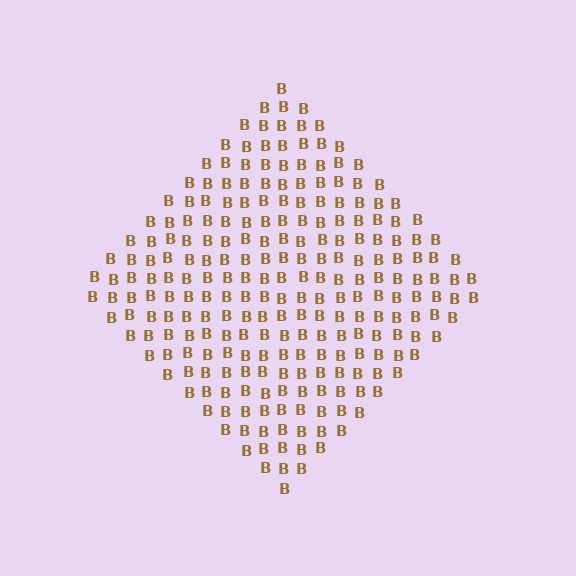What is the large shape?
The large shape is a diamond.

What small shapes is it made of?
It is made of small letter B's.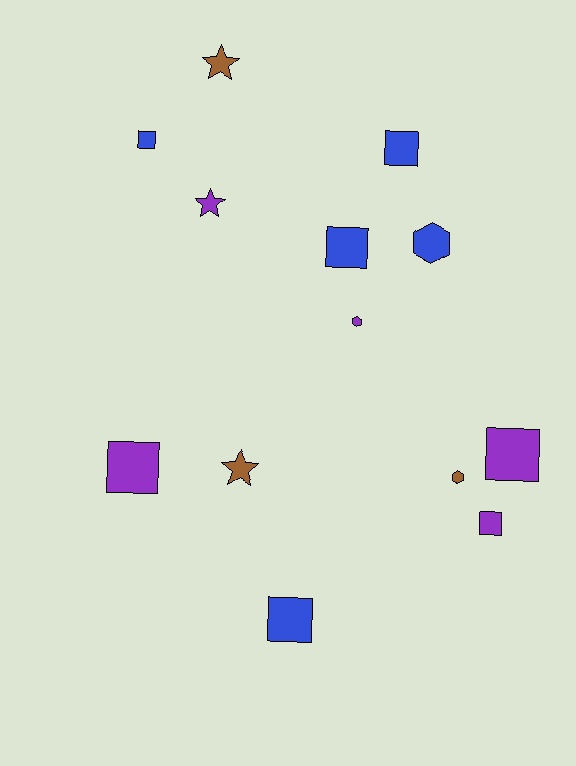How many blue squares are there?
There are 4 blue squares.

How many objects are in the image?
There are 13 objects.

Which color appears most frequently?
Purple, with 5 objects.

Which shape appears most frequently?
Square, with 7 objects.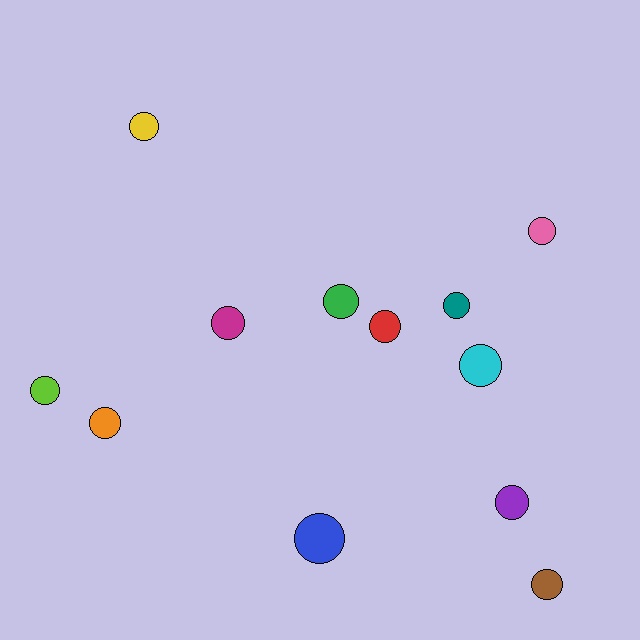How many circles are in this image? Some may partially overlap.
There are 12 circles.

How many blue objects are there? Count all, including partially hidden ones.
There is 1 blue object.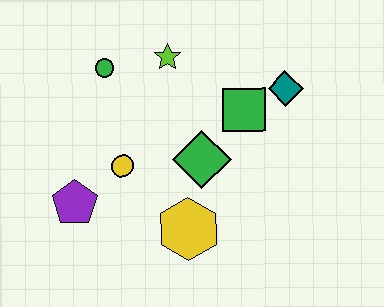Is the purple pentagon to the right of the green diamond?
No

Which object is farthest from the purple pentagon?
The teal diamond is farthest from the purple pentagon.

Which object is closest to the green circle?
The lime star is closest to the green circle.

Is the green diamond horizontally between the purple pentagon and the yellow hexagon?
No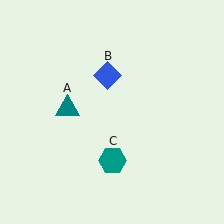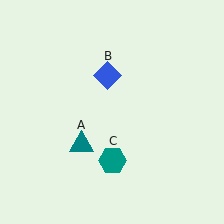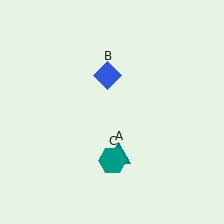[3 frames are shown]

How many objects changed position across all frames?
1 object changed position: teal triangle (object A).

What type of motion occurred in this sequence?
The teal triangle (object A) rotated counterclockwise around the center of the scene.